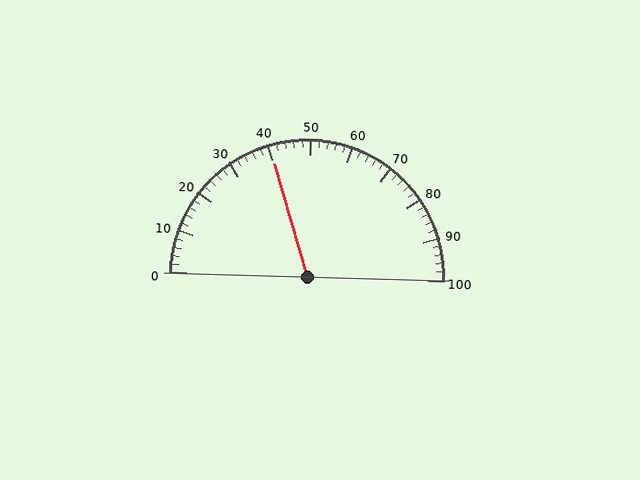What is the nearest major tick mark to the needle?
The nearest major tick mark is 40.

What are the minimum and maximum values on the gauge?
The gauge ranges from 0 to 100.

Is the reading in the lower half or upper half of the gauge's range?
The reading is in the lower half of the range (0 to 100).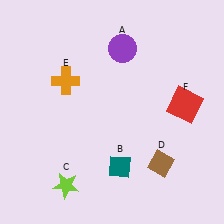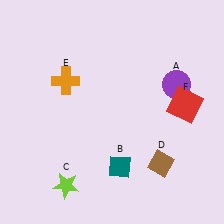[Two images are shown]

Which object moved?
The purple circle (A) moved right.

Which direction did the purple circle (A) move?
The purple circle (A) moved right.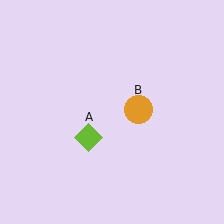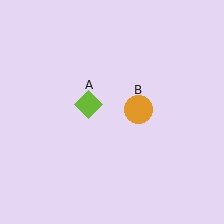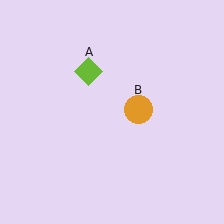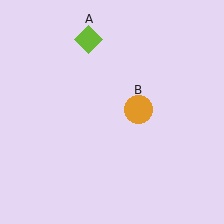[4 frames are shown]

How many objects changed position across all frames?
1 object changed position: lime diamond (object A).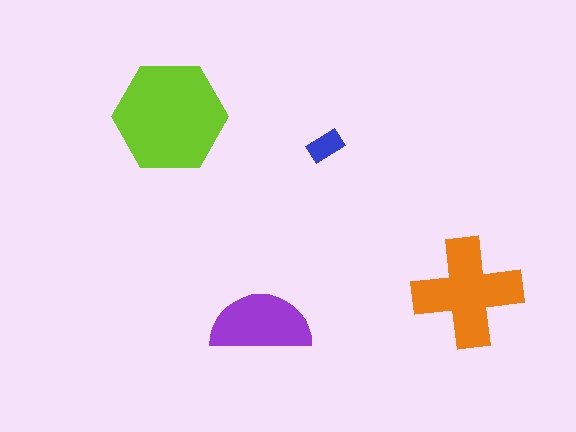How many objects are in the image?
There are 4 objects in the image.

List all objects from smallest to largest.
The blue rectangle, the purple semicircle, the orange cross, the lime hexagon.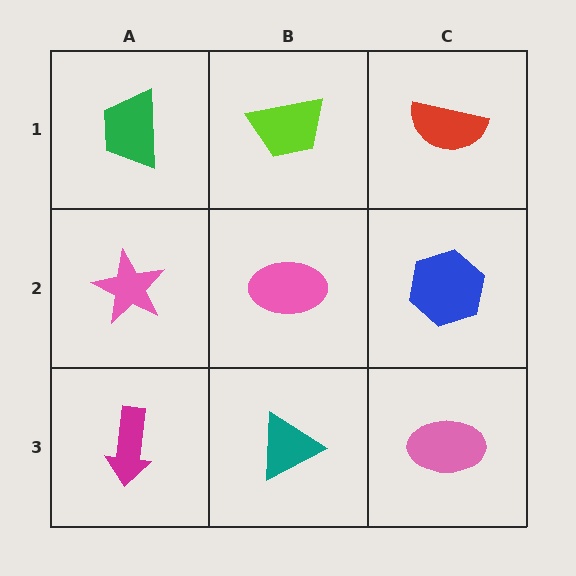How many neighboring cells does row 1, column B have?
3.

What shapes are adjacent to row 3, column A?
A pink star (row 2, column A), a teal triangle (row 3, column B).